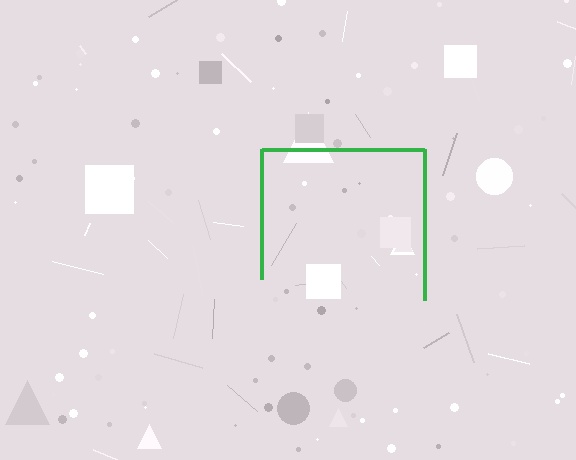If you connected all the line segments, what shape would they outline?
They would outline a square.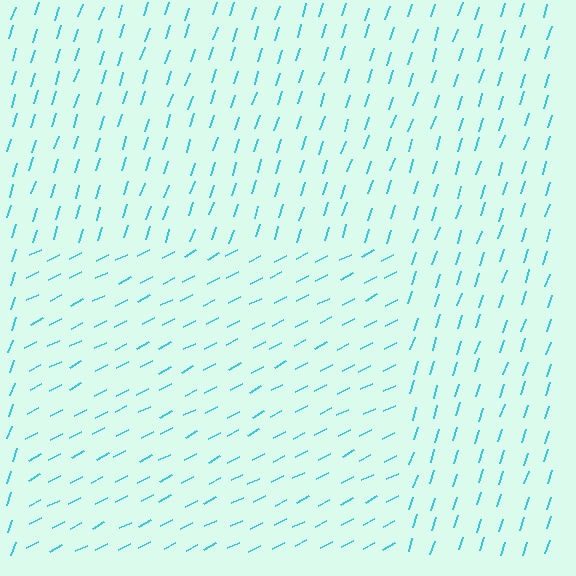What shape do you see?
I see a rectangle.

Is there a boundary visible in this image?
Yes, there is a texture boundary formed by a change in line orientation.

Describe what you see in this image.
The image is filled with small cyan line segments. A rectangle region in the image has lines oriented differently from the surrounding lines, creating a visible texture boundary.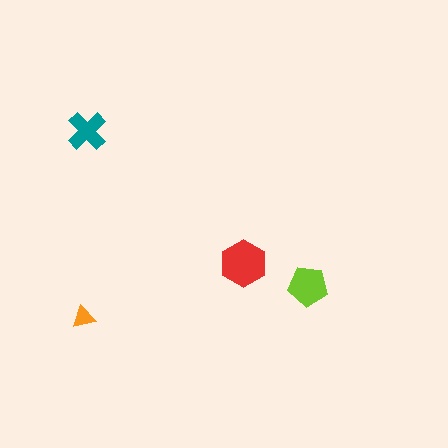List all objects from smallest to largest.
The orange triangle, the teal cross, the lime pentagon, the red hexagon.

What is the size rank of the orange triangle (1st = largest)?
4th.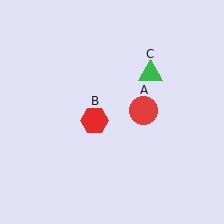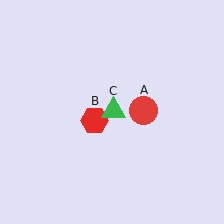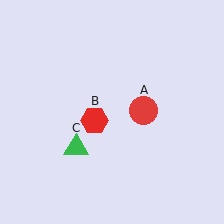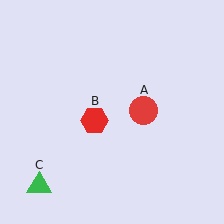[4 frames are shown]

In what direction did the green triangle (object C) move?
The green triangle (object C) moved down and to the left.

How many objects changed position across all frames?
1 object changed position: green triangle (object C).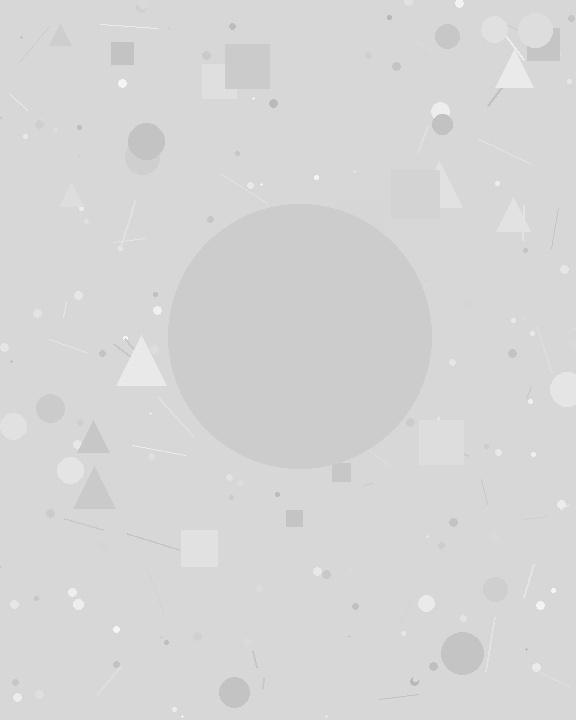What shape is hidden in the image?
A circle is hidden in the image.